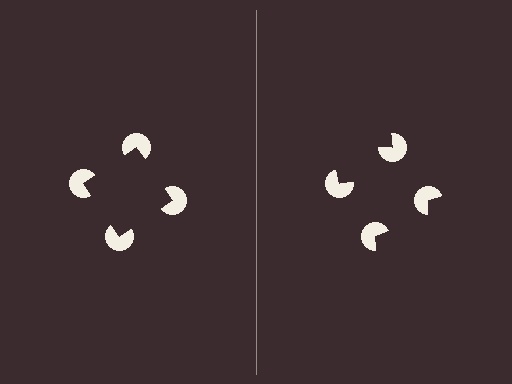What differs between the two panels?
The pac-man discs are positioned identically on both sides; only the wedge orientations differ. On the left they align to a square; on the right they are misaligned.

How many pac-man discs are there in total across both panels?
8 — 4 on each side.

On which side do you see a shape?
An illusory square appears on the left side. On the right side the wedge cuts are rotated, so no coherent shape forms.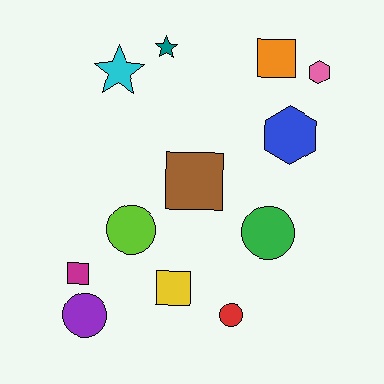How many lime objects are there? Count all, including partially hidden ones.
There is 1 lime object.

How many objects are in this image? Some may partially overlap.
There are 12 objects.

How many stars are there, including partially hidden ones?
There are 2 stars.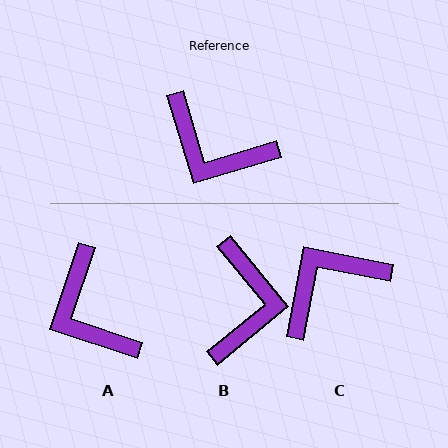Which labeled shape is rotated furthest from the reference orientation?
C, about 118 degrees away.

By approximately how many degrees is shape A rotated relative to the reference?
Approximately 35 degrees clockwise.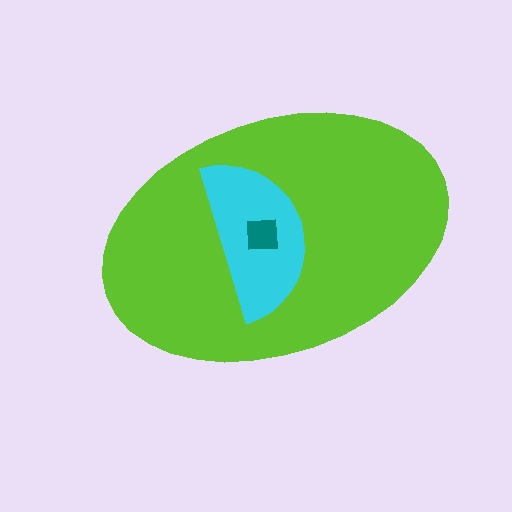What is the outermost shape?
The lime ellipse.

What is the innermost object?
The teal square.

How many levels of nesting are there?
3.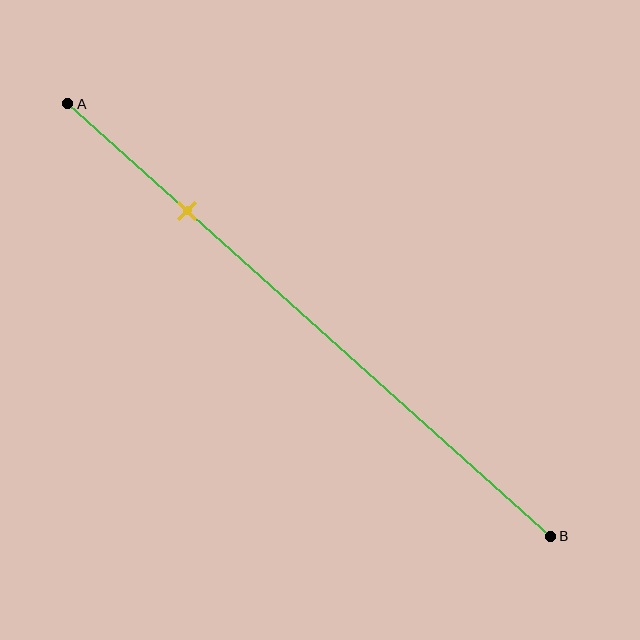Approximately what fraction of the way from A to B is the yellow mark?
The yellow mark is approximately 25% of the way from A to B.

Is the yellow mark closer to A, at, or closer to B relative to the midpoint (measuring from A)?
The yellow mark is closer to point A than the midpoint of segment AB.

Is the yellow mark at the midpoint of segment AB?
No, the mark is at about 25% from A, not at the 50% midpoint.